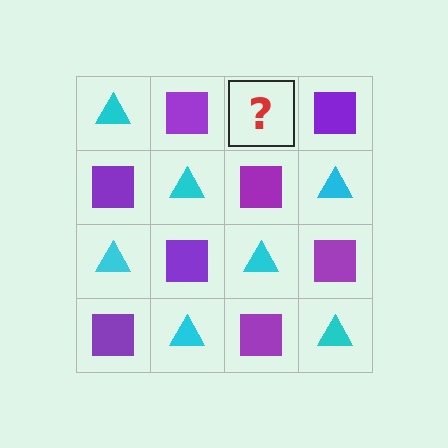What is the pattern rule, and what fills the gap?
The rule is that it alternates cyan triangle and purple square in a checkerboard pattern. The gap should be filled with a cyan triangle.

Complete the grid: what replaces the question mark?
The question mark should be replaced with a cyan triangle.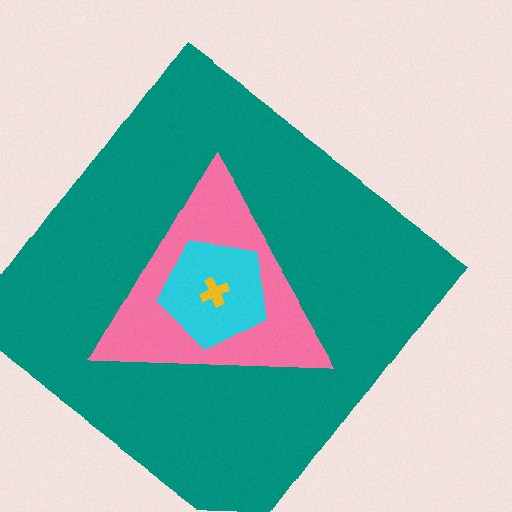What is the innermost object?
The yellow cross.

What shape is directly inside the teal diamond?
The pink triangle.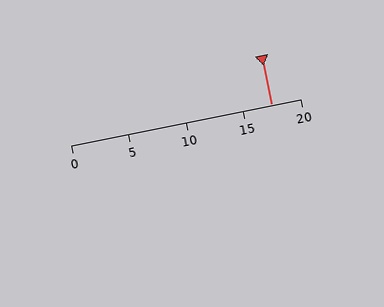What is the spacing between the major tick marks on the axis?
The major ticks are spaced 5 apart.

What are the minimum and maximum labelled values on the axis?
The axis runs from 0 to 20.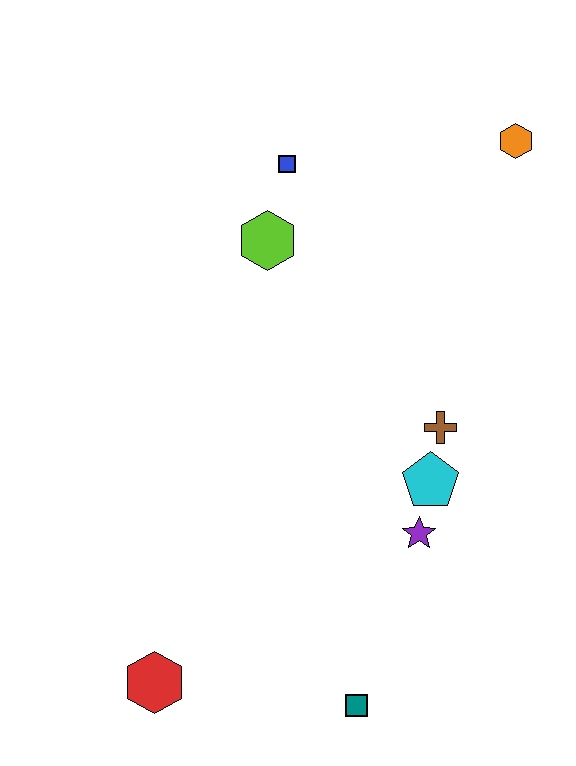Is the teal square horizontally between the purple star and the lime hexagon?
Yes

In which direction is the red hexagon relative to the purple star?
The red hexagon is to the left of the purple star.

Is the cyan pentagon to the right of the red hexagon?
Yes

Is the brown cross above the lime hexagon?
No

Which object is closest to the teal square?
The purple star is closest to the teal square.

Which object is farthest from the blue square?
The teal square is farthest from the blue square.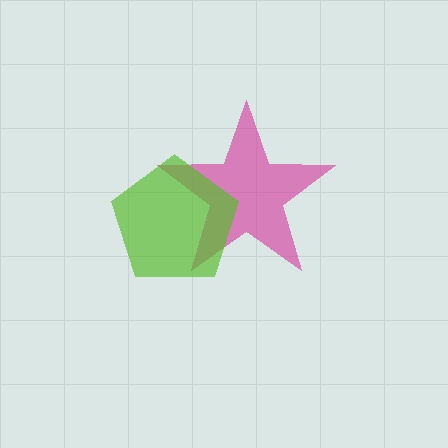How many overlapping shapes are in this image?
There are 2 overlapping shapes in the image.